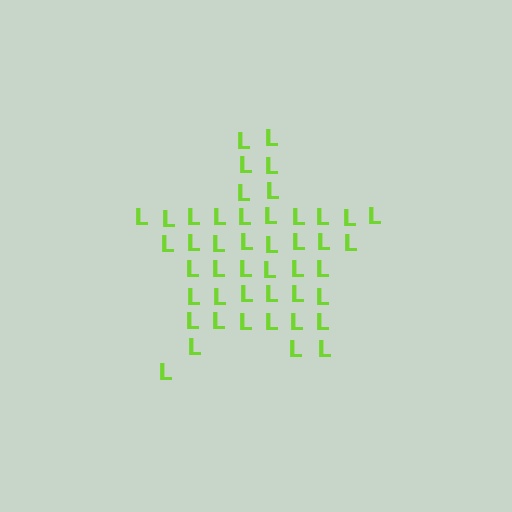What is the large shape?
The large shape is a star.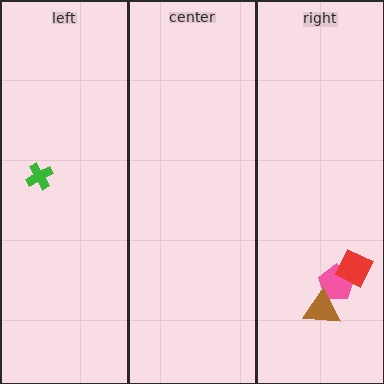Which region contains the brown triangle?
The right region.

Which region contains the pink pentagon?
The right region.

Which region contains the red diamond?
The right region.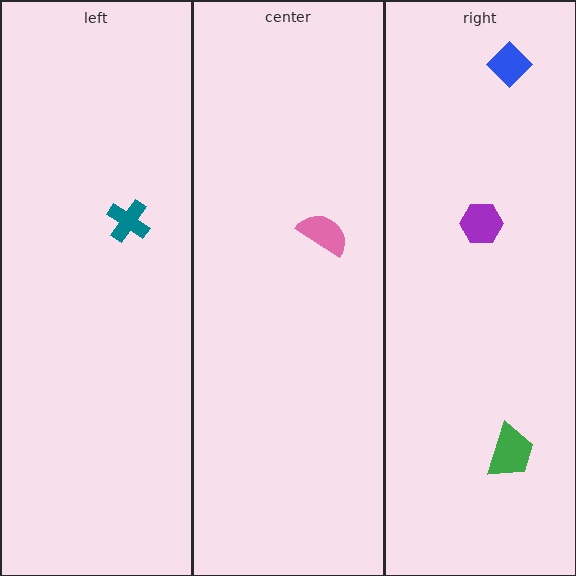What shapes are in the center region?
The pink semicircle.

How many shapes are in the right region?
3.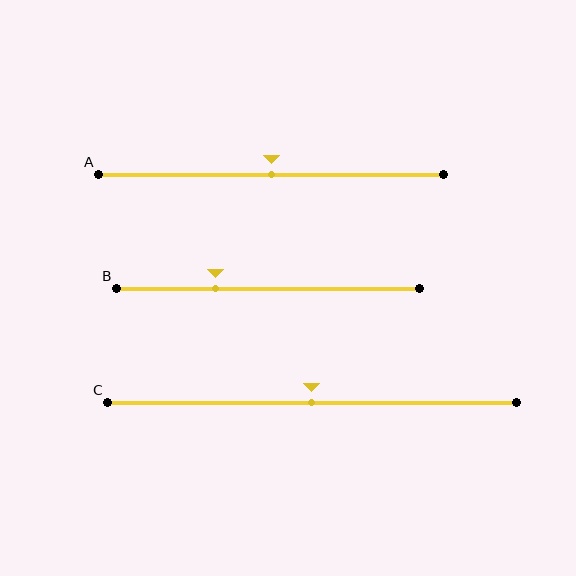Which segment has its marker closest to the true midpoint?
Segment A has its marker closest to the true midpoint.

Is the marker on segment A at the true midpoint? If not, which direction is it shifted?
Yes, the marker on segment A is at the true midpoint.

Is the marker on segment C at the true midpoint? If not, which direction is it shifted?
Yes, the marker on segment C is at the true midpoint.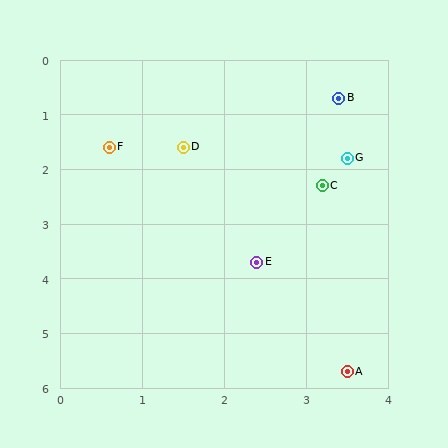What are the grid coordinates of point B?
Point B is at approximately (3.4, 0.7).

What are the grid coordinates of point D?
Point D is at approximately (1.5, 1.6).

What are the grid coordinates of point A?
Point A is at approximately (3.5, 5.7).